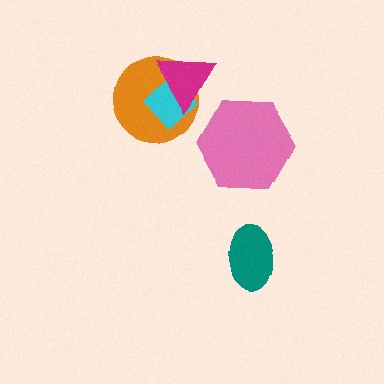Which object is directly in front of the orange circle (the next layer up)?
The cyan diamond is directly in front of the orange circle.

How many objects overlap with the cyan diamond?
2 objects overlap with the cyan diamond.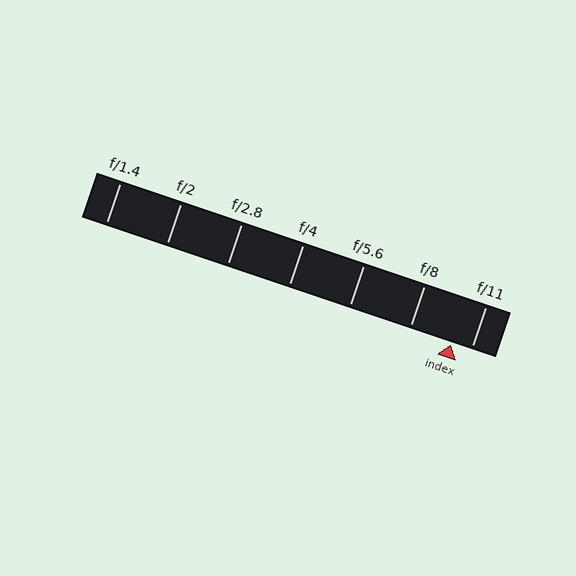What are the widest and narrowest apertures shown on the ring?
The widest aperture shown is f/1.4 and the narrowest is f/11.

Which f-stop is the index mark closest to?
The index mark is closest to f/11.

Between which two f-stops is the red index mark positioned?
The index mark is between f/8 and f/11.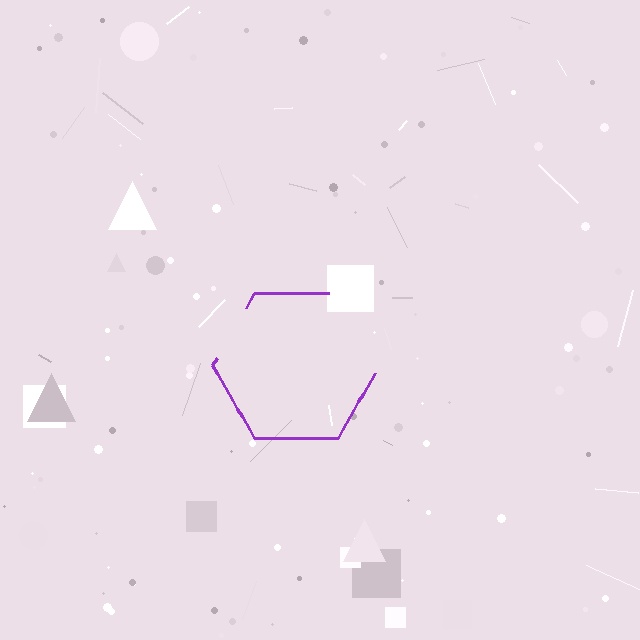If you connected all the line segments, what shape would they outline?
They would outline a hexagon.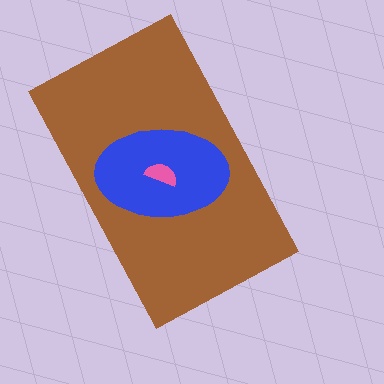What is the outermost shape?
The brown rectangle.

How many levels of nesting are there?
3.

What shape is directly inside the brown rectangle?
The blue ellipse.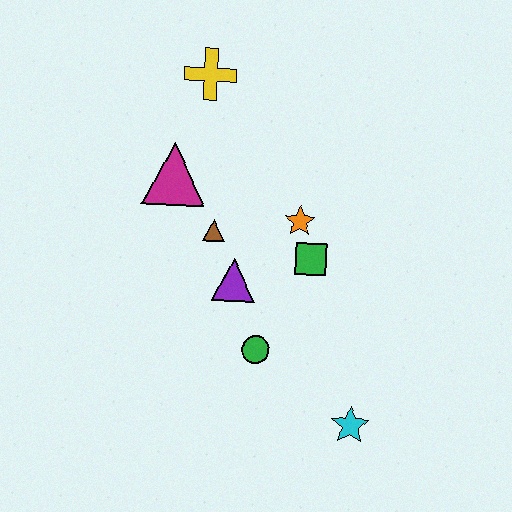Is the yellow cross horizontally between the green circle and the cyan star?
No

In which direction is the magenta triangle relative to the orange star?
The magenta triangle is to the left of the orange star.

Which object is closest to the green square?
The orange star is closest to the green square.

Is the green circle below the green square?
Yes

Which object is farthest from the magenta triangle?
The cyan star is farthest from the magenta triangle.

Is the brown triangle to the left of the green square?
Yes